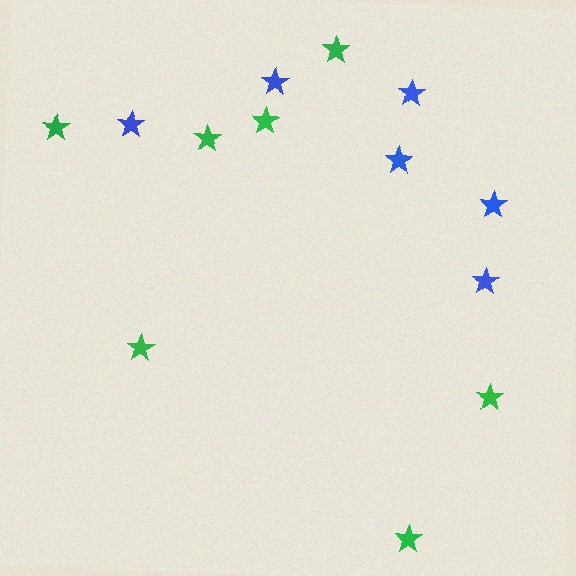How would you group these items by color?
There are 2 groups: one group of green stars (7) and one group of blue stars (6).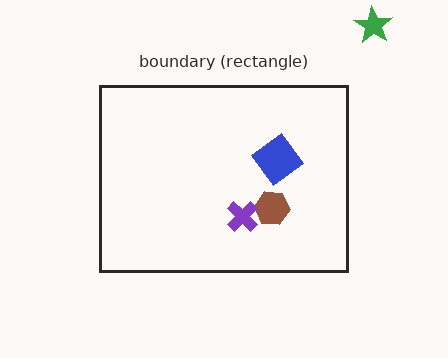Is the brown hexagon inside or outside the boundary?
Inside.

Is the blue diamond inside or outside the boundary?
Inside.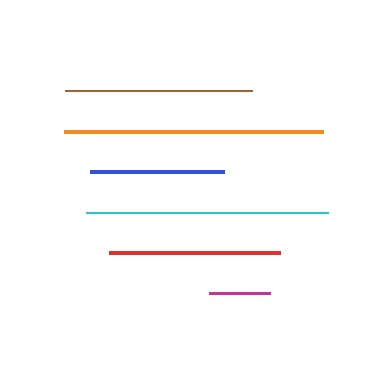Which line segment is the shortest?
The magenta line is the shortest at approximately 60 pixels.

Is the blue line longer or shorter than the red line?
The red line is longer than the blue line.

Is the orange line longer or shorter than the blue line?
The orange line is longer than the blue line.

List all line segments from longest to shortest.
From longest to shortest: orange, cyan, brown, red, blue, magenta.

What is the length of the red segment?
The red segment is approximately 171 pixels long.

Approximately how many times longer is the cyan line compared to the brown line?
The cyan line is approximately 1.3 times the length of the brown line.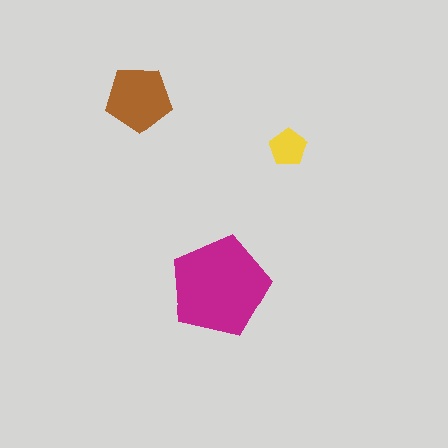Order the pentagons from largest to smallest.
the magenta one, the brown one, the yellow one.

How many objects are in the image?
There are 3 objects in the image.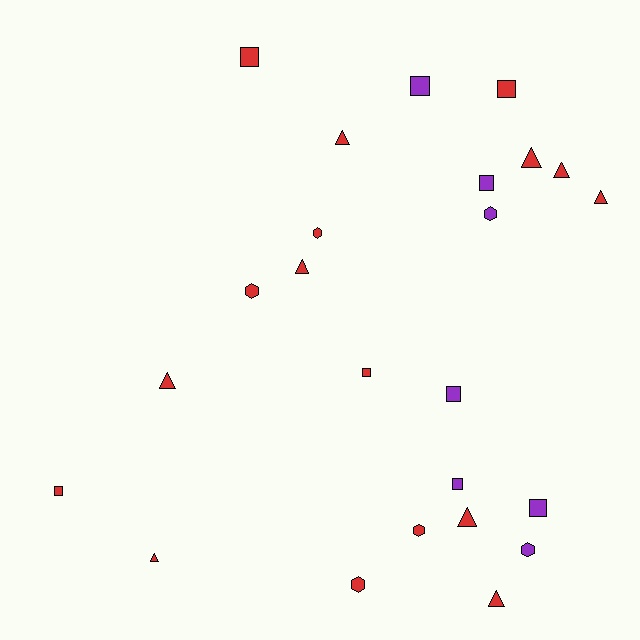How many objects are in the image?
There are 24 objects.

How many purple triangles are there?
There are no purple triangles.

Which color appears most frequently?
Red, with 17 objects.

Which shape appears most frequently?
Triangle, with 9 objects.